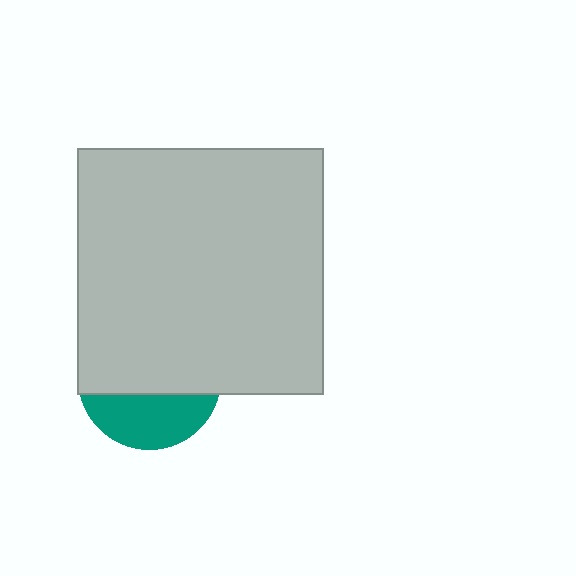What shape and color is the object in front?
The object in front is a light gray square.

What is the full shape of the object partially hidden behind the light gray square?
The partially hidden object is a teal circle.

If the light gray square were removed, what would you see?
You would see the complete teal circle.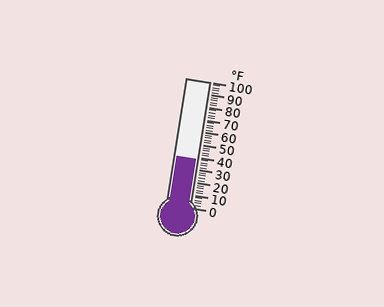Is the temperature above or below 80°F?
The temperature is below 80°F.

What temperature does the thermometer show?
The thermometer shows approximately 38°F.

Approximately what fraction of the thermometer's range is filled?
The thermometer is filled to approximately 40% of its range.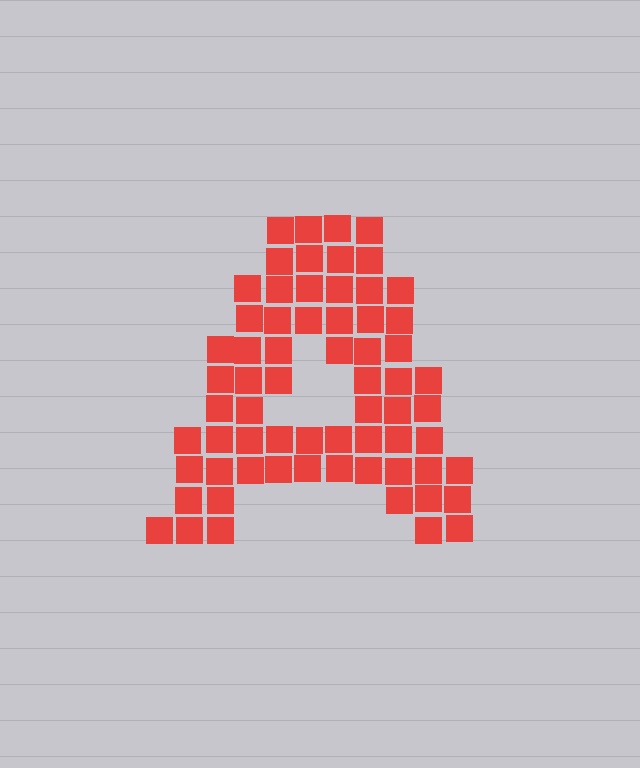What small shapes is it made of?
It is made of small squares.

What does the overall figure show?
The overall figure shows the letter A.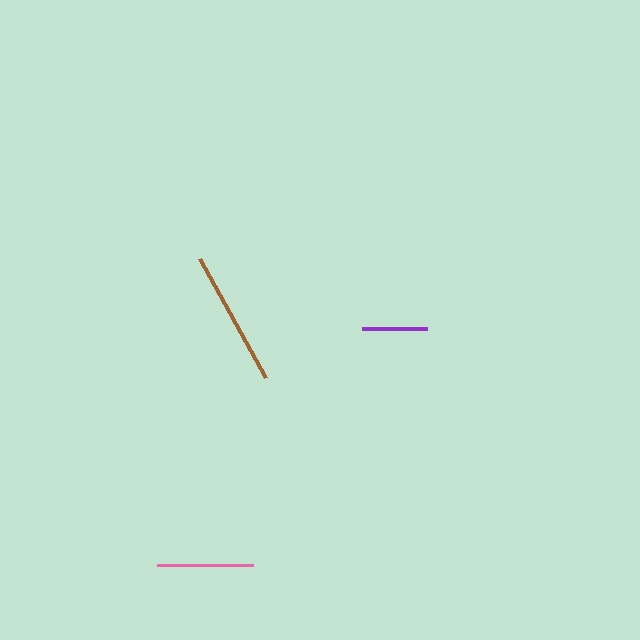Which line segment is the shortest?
The purple line is the shortest at approximately 65 pixels.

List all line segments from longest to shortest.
From longest to shortest: brown, pink, purple.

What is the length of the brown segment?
The brown segment is approximately 136 pixels long.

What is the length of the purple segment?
The purple segment is approximately 65 pixels long.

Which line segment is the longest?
The brown line is the longest at approximately 136 pixels.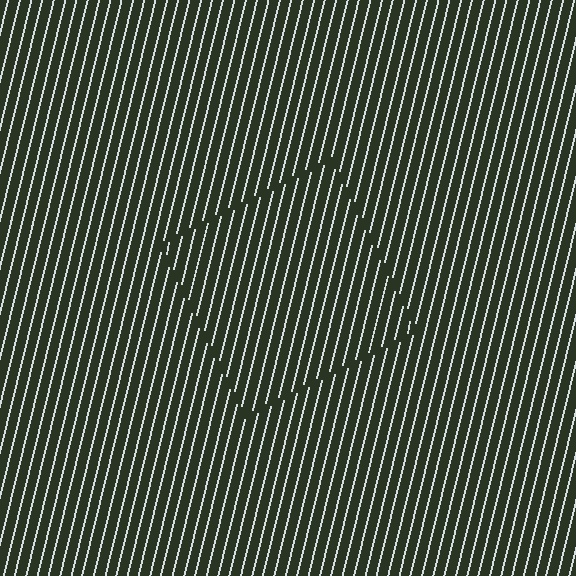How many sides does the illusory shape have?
4 sides — the line-ends trace a square.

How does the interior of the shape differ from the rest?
The interior of the shape contains the same grating, shifted by half a period — the contour is defined by the phase discontinuity where line-ends from the inner and outer gratings abut.